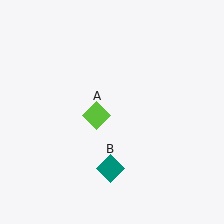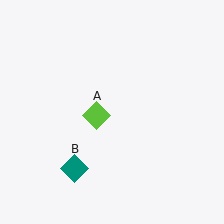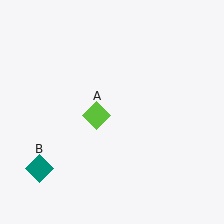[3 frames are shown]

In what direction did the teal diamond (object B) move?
The teal diamond (object B) moved left.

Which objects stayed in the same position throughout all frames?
Lime diamond (object A) remained stationary.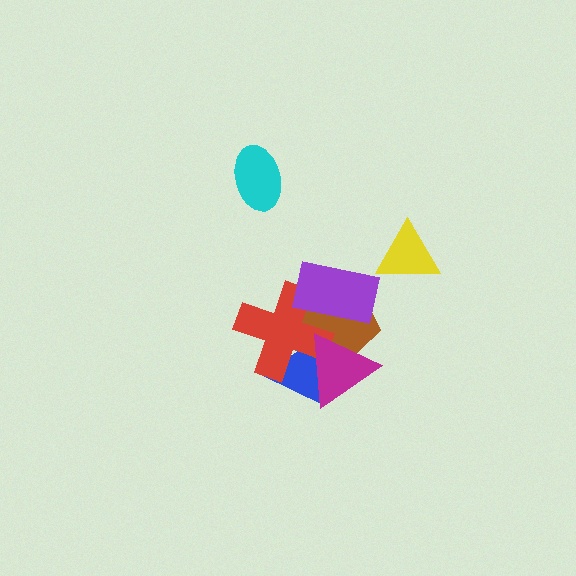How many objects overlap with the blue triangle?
3 objects overlap with the blue triangle.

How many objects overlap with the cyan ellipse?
0 objects overlap with the cyan ellipse.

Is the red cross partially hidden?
Yes, it is partially covered by another shape.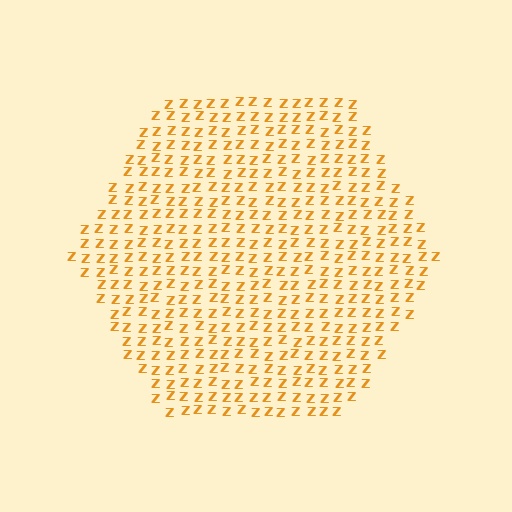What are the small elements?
The small elements are letter Z's.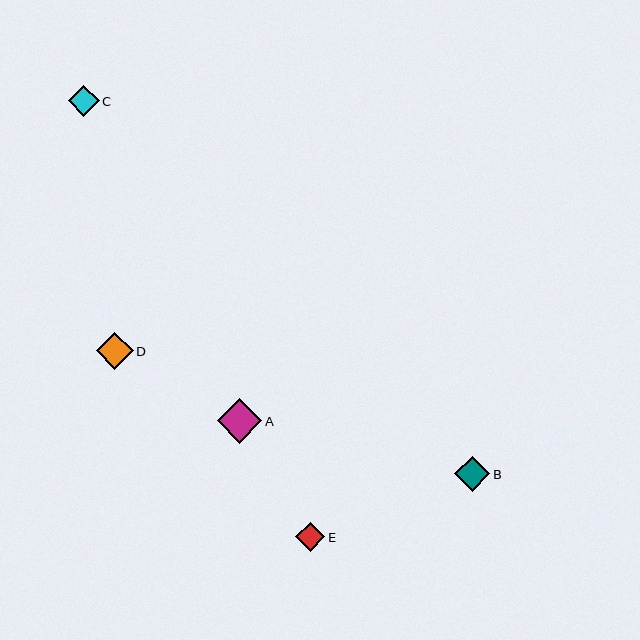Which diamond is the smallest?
Diamond E is the smallest with a size of approximately 29 pixels.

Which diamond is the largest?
Diamond A is the largest with a size of approximately 45 pixels.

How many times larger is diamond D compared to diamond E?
Diamond D is approximately 1.3 times the size of diamond E.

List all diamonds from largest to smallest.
From largest to smallest: A, D, B, C, E.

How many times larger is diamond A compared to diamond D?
Diamond A is approximately 1.2 times the size of diamond D.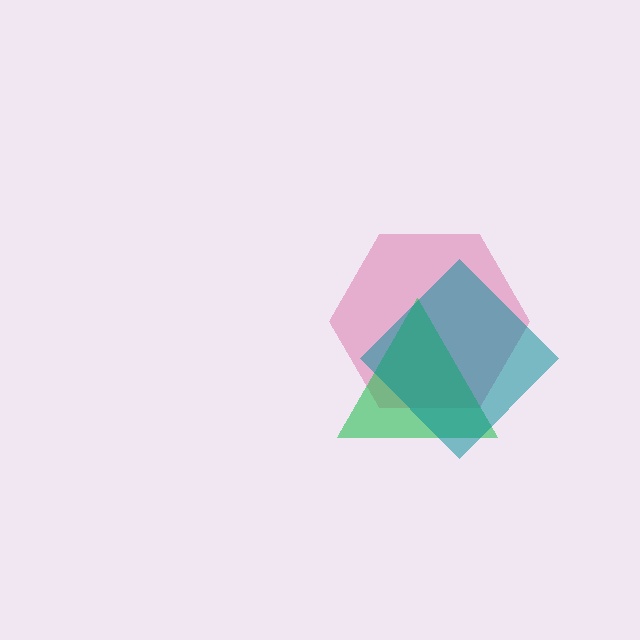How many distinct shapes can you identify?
There are 3 distinct shapes: a pink hexagon, a green triangle, a teal diamond.